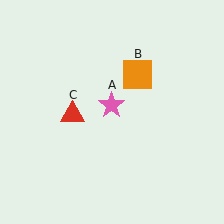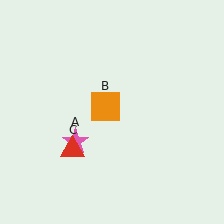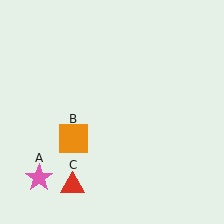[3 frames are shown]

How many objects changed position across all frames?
3 objects changed position: pink star (object A), orange square (object B), red triangle (object C).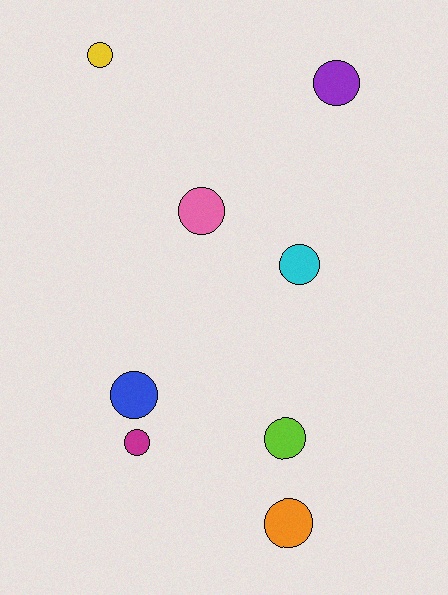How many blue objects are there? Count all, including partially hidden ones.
There is 1 blue object.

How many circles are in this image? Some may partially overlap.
There are 8 circles.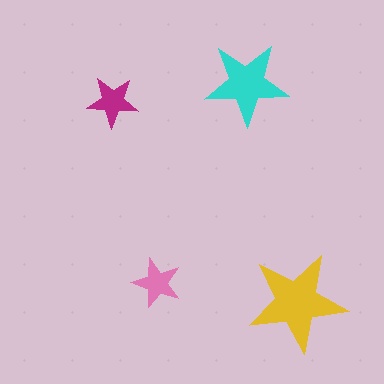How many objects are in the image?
There are 4 objects in the image.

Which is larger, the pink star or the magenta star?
The magenta one.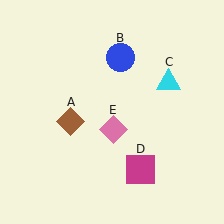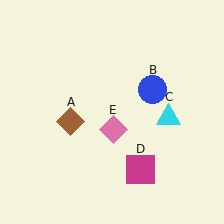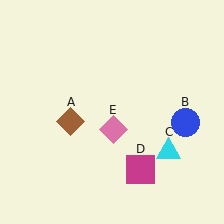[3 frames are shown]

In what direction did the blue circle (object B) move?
The blue circle (object B) moved down and to the right.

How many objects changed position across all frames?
2 objects changed position: blue circle (object B), cyan triangle (object C).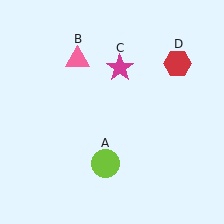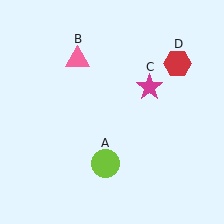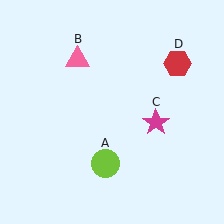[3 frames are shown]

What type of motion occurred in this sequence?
The magenta star (object C) rotated clockwise around the center of the scene.